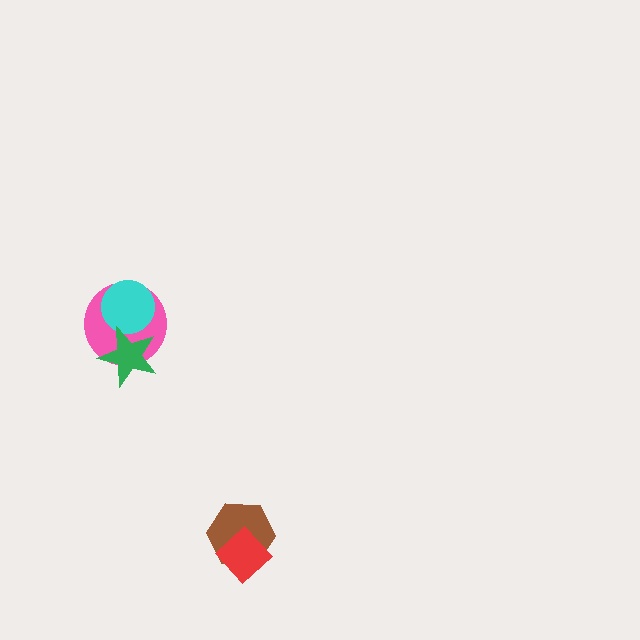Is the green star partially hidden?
No, no other shape covers it.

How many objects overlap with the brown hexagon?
1 object overlaps with the brown hexagon.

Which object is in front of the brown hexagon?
The red diamond is in front of the brown hexagon.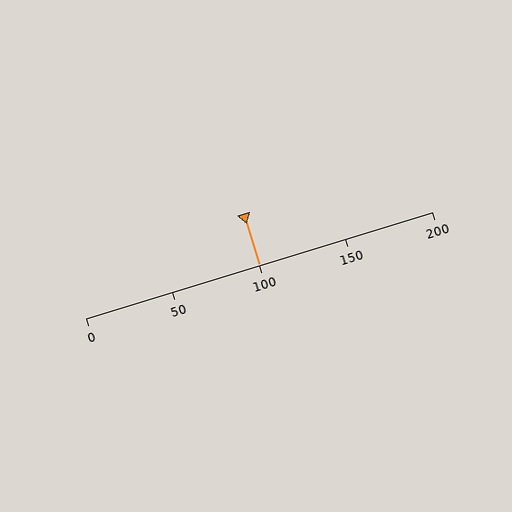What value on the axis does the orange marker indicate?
The marker indicates approximately 100.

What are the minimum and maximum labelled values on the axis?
The axis runs from 0 to 200.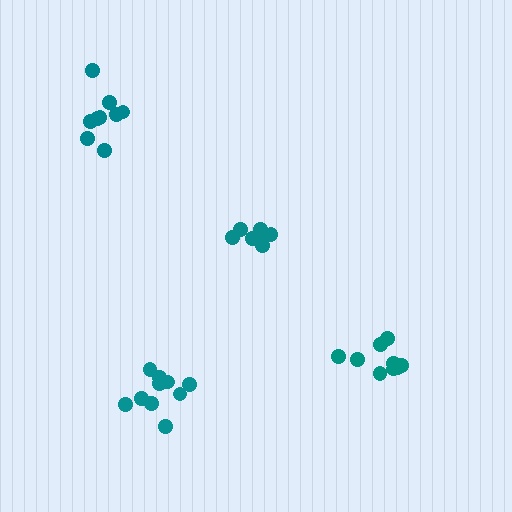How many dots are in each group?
Group 1: 9 dots, Group 2: 7 dots, Group 3: 10 dots, Group 4: 9 dots (35 total).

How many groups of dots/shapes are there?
There are 4 groups.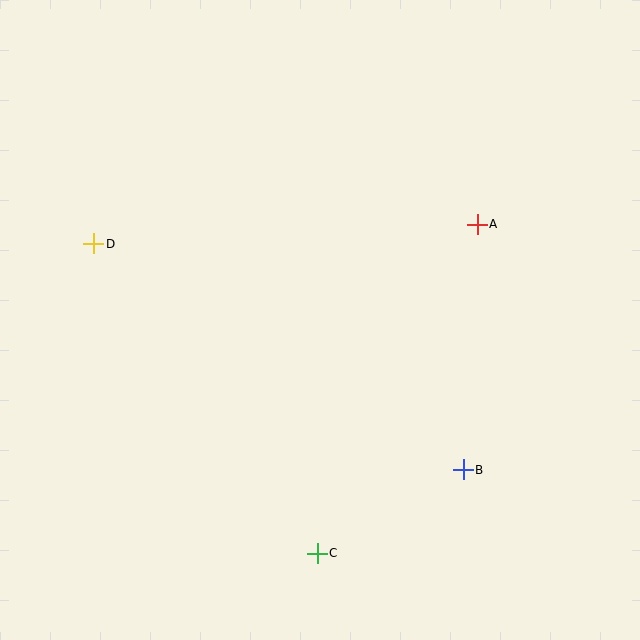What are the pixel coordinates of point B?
Point B is at (463, 470).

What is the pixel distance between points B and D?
The distance between B and D is 434 pixels.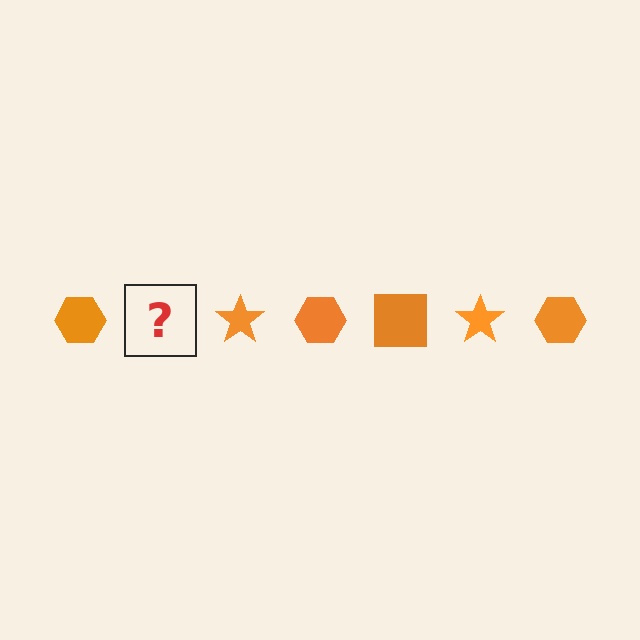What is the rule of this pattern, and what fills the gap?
The rule is that the pattern cycles through hexagon, square, star shapes in orange. The gap should be filled with an orange square.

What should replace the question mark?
The question mark should be replaced with an orange square.